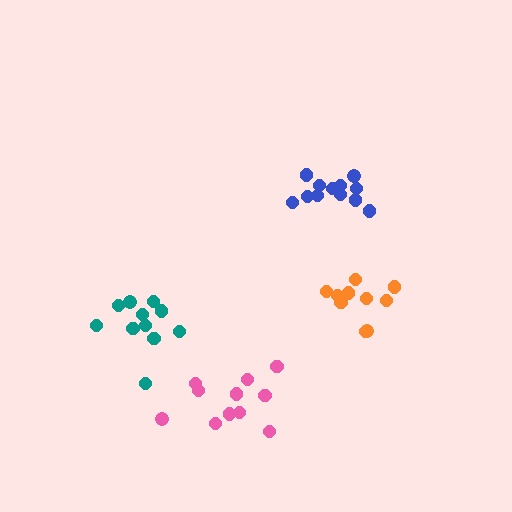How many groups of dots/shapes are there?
There are 4 groups.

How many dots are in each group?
Group 1: 10 dots, Group 2: 12 dots, Group 3: 11 dots, Group 4: 11 dots (44 total).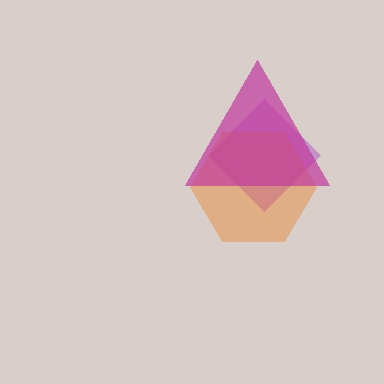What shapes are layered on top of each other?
The layered shapes are: a purple diamond, an orange hexagon, a magenta triangle.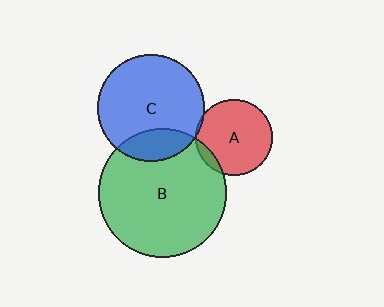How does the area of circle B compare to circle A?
Approximately 2.8 times.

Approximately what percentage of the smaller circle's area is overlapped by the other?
Approximately 20%.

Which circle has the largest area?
Circle B (green).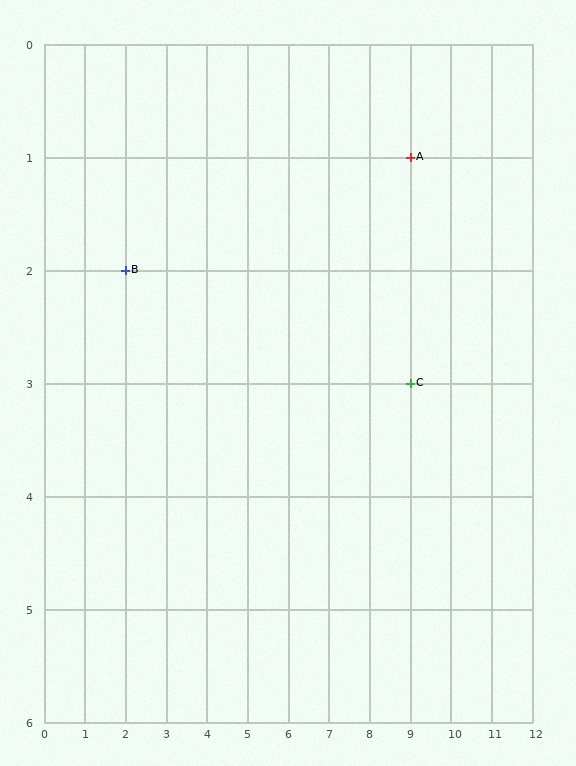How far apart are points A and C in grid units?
Points A and C are 2 rows apart.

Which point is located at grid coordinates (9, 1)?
Point A is at (9, 1).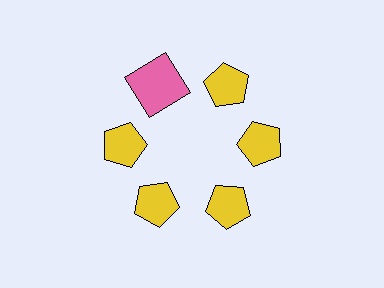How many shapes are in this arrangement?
There are 6 shapes arranged in a ring pattern.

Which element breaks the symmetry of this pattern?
The pink square at roughly the 11 o'clock position breaks the symmetry. All other shapes are yellow pentagons.